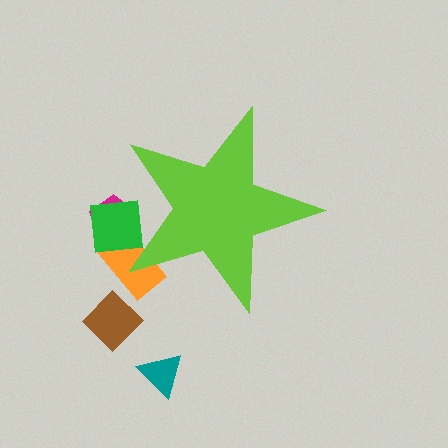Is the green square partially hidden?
Yes, the green square is partially hidden behind the lime star.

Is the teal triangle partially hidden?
No, the teal triangle is fully visible.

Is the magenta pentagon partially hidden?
Yes, the magenta pentagon is partially hidden behind the lime star.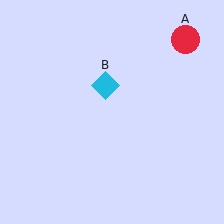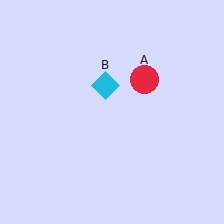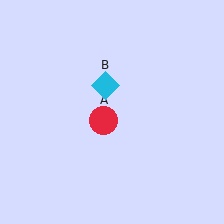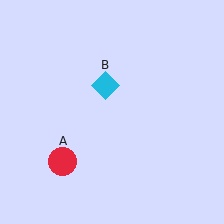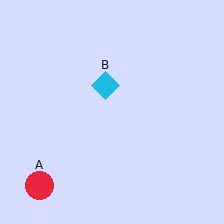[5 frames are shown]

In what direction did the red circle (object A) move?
The red circle (object A) moved down and to the left.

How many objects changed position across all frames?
1 object changed position: red circle (object A).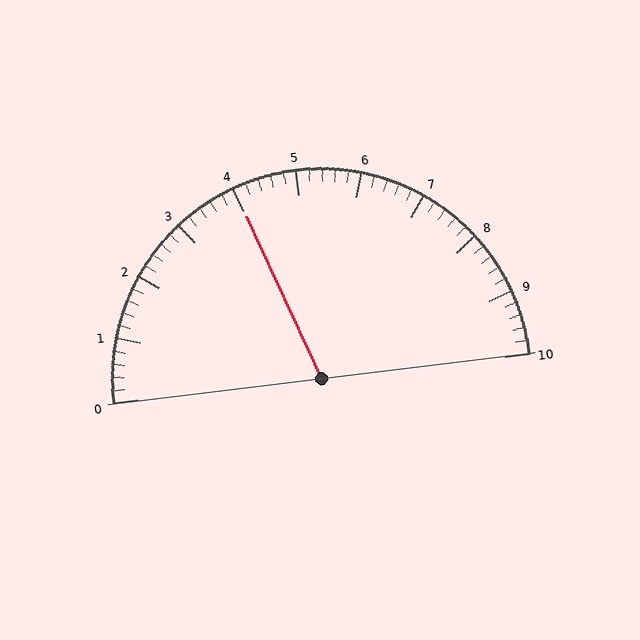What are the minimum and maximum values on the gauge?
The gauge ranges from 0 to 10.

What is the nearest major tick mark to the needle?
The nearest major tick mark is 4.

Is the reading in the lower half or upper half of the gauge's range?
The reading is in the lower half of the range (0 to 10).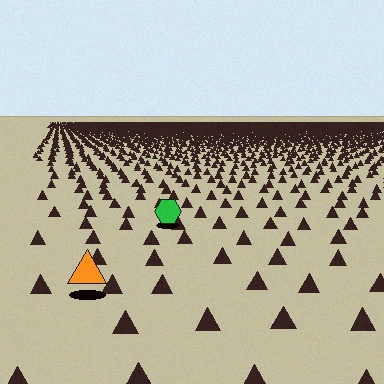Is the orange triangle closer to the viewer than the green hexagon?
Yes. The orange triangle is closer — you can tell from the texture gradient: the ground texture is coarser near it.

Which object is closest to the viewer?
The orange triangle is closest. The texture marks near it are larger and more spread out.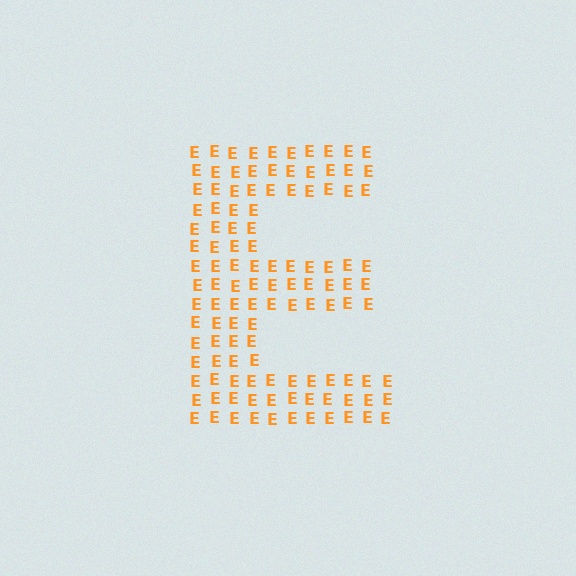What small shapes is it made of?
It is made of small letter E's.